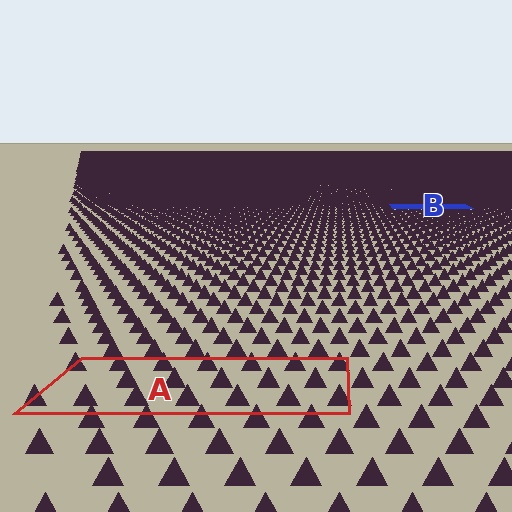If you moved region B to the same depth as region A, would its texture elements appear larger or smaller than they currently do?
They would appear larger. At a closer depth, the same texture elements are projected at a bigger on-screen size.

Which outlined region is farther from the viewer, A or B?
Region B is farther from the viewer — the texture elements inside it appear smaller and more densely packed.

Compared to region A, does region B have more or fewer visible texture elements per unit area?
Region B has more texture elements per unit area — they are packed more densely because it is farther away.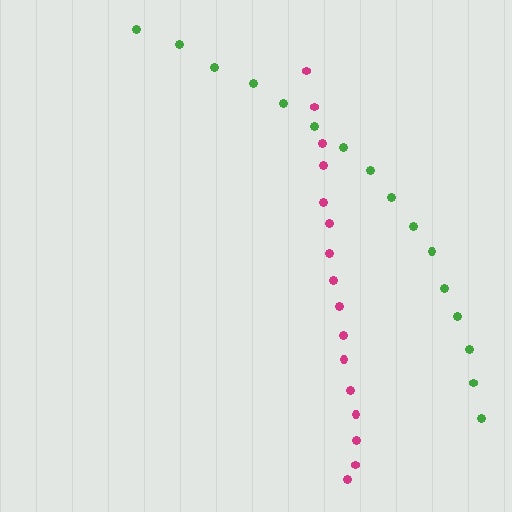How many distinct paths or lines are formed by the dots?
There are 2 distinct paths.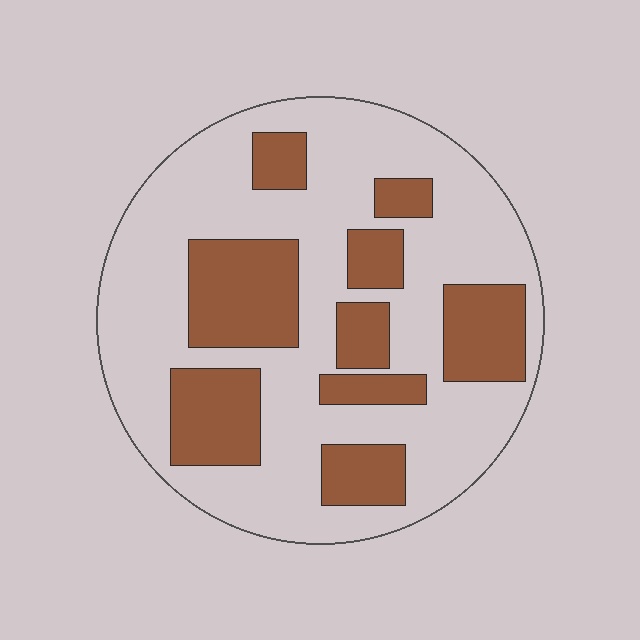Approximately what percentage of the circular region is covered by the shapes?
Approximately 30%.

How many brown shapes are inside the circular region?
9.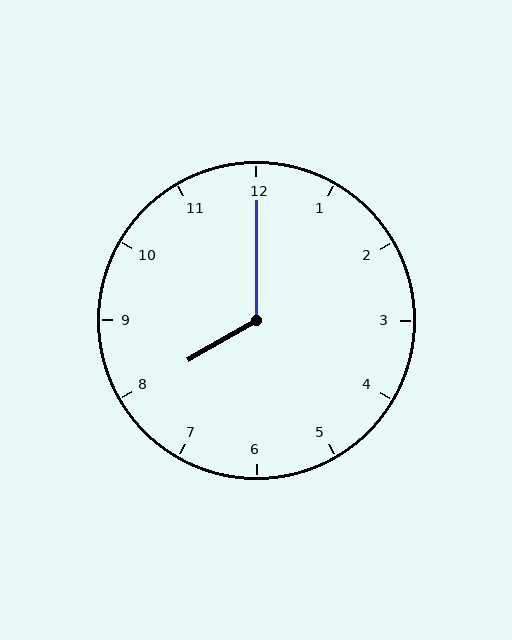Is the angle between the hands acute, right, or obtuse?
It is obtuse.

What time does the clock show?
8:00.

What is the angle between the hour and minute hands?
Approximately 120 degrees.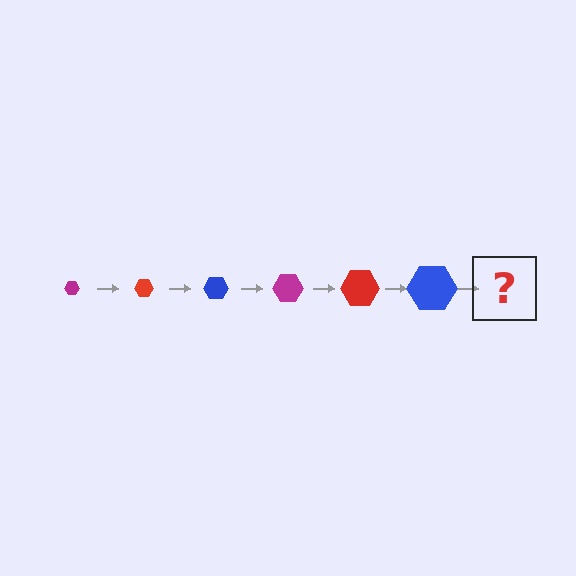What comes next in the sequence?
The next element should be a magenta hexagon, larger than the previous one.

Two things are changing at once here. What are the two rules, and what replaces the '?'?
The two rules are that the hexagon grows larger each step and the color cycles through magenta, red, and blue. The '?' should be a magenta hexagon, larger than the previous one.